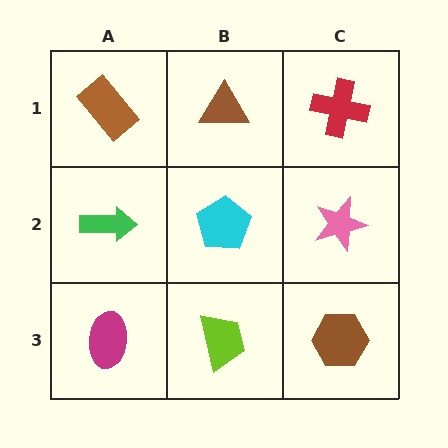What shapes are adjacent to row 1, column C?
A pink star (row 2, column C), a brown triangle (row 1, column B).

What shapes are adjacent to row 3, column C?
A pink star (row 2, column C), a lime trapezoid (row 3, column B).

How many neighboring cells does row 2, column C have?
3.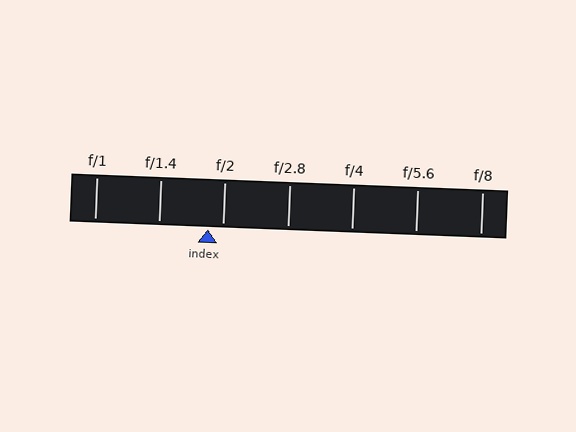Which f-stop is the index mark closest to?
The index mark is closest to f/2.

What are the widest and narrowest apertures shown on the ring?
The widest aperture shown is f/1 and the narrowest is f/8.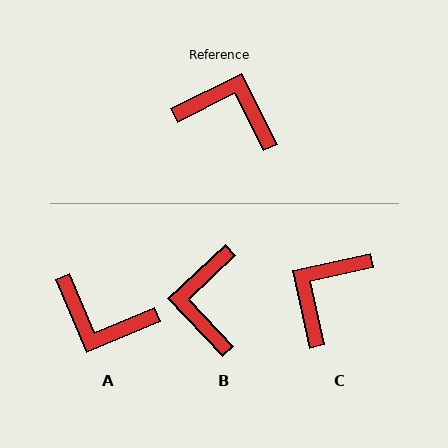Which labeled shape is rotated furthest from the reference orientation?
A, about 176 degrees away.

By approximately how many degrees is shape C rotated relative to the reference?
Approximately 76 degrees counter-clockwise.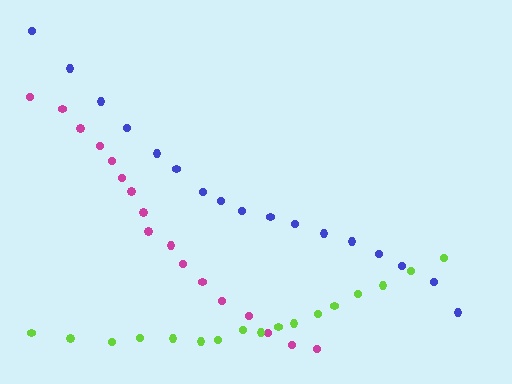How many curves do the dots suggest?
There are 3 distinct paths.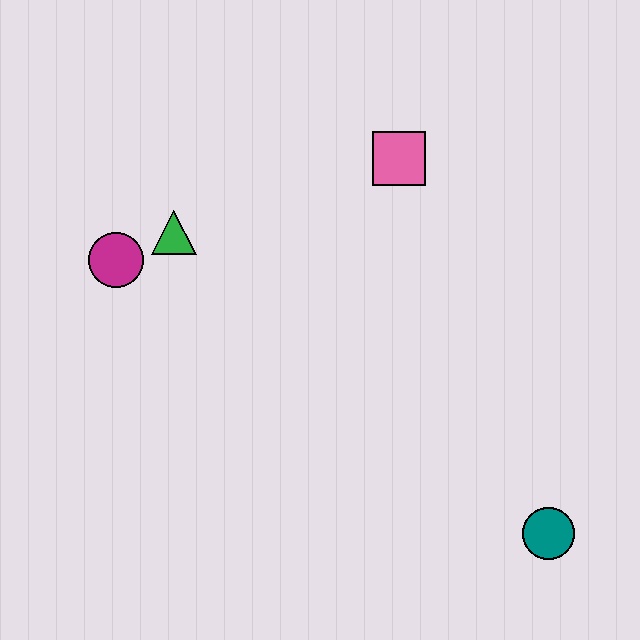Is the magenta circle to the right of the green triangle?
No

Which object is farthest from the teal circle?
The magenta circle is farthest from the teal circle.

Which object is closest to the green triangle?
The magenta circle is closest to the green triangle.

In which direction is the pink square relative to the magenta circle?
The pink square is to the right of the magenta circle.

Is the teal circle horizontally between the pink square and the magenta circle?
No